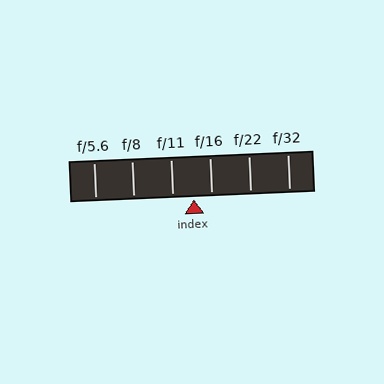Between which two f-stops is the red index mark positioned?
The index mark is between f/11 and f/16.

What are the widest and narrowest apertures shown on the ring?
The widest aperture shown is f/5.6 and the narrowest is f/32.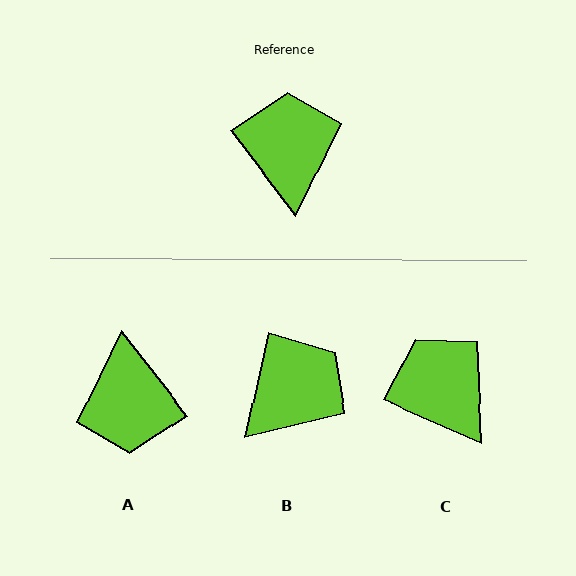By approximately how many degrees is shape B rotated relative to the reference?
Approximately 50 degrees clockwise.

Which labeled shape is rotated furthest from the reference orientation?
A, about 180 degrees away.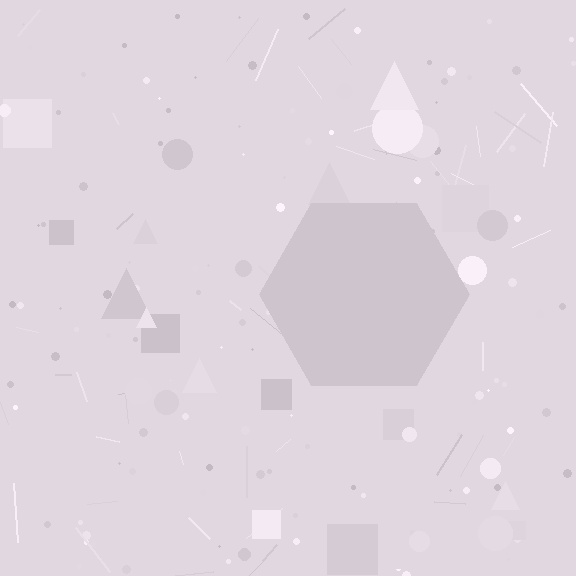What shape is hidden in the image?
A hexagon is hidden in the image.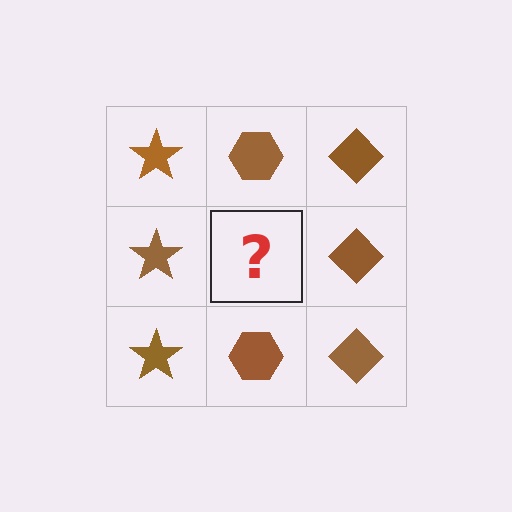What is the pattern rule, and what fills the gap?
The rule is that each column has a consistent shape. The gap should be filled with a brown hexagon.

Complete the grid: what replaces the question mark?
The question mark should be replaced with a brown hexagon.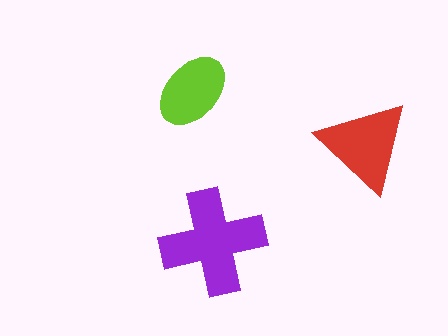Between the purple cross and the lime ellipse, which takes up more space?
The purple cross.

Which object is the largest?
The purple cross.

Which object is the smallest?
The lime ellipse.